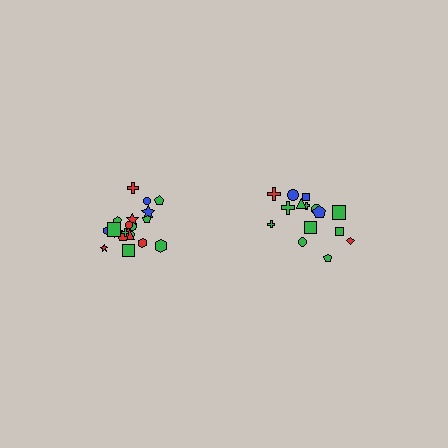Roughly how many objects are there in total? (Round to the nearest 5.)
Roughly 35 objects in total.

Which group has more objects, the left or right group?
The left group.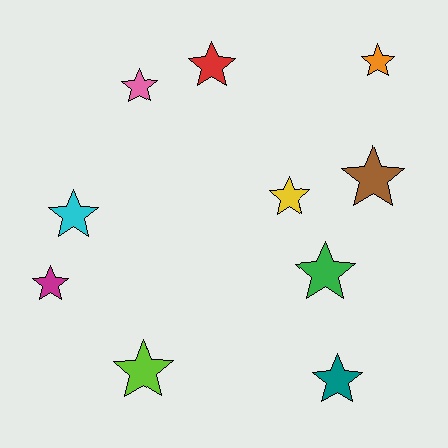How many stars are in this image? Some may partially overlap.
There are 10 stars.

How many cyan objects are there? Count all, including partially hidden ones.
There is 1 cyan object.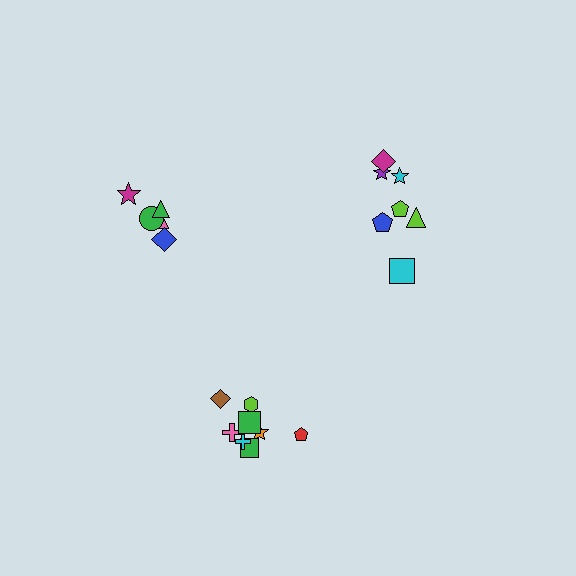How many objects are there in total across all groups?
There are 20 objects.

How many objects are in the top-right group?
There are 7 objects.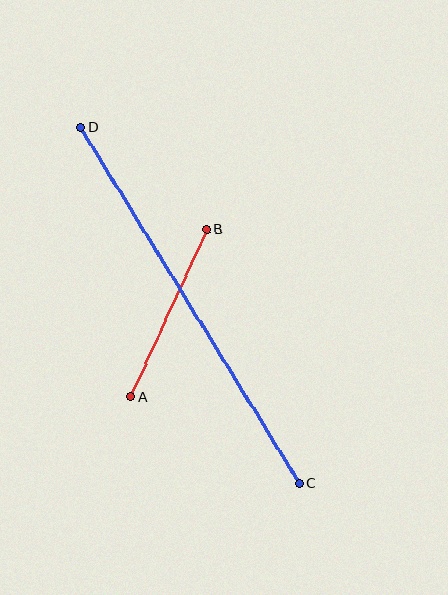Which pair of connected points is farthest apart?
Points C and D are farthest apart.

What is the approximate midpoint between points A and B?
The midpoint is at approximately (169, 313) pixels.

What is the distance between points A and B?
The distance is approximately 184 pixels.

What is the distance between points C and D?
The distance is approximately 418 pixels.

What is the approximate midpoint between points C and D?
The midpoint is at approximately (190, 306) pixels.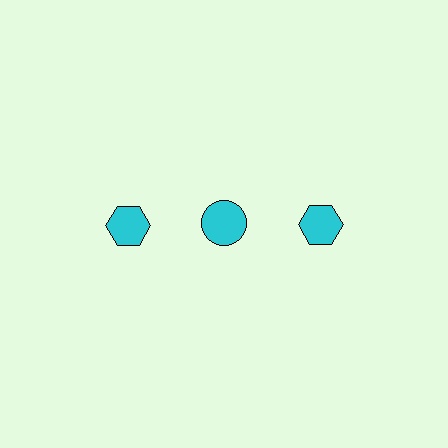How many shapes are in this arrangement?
There are 3 shapes arranged in a grid pattern.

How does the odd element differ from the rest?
It has a different shape: circle instead of hexagon.